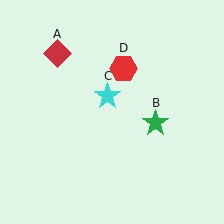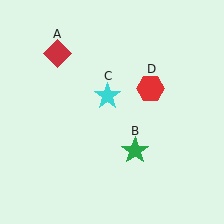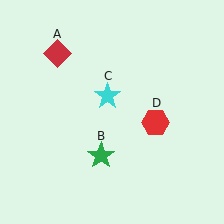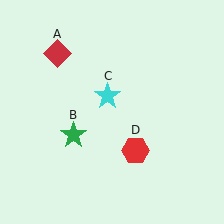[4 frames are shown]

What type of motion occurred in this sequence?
The green star (object B), red hexagon (object D) rotated clockwise around the center of the scene.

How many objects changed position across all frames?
2 objects changed position: green star (object B), red hexagon (object D).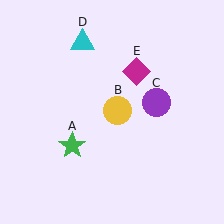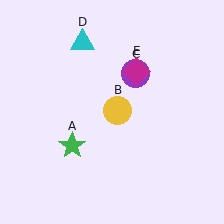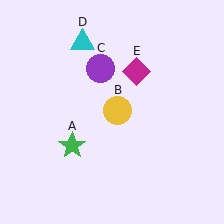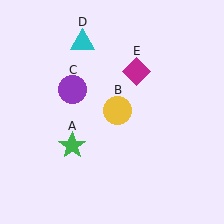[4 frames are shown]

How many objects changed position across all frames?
1 object changed position: purple circle (object C).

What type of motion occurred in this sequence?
The purple circle (object C) rotated counterclockwise around the center of the scene.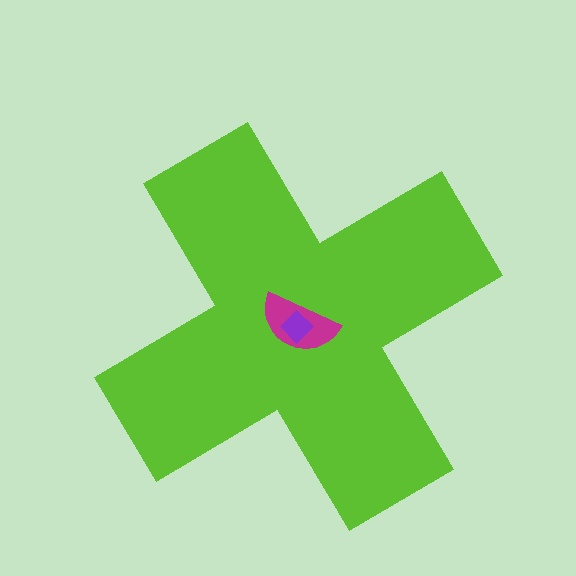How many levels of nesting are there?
3.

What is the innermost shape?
The purple diamond.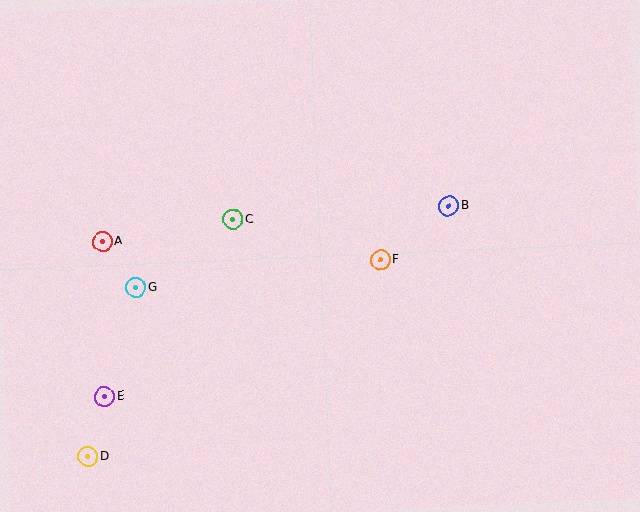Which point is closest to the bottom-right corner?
Point B is closest to the bottom-right corner.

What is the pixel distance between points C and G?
The distance between C and G is 119 pixels.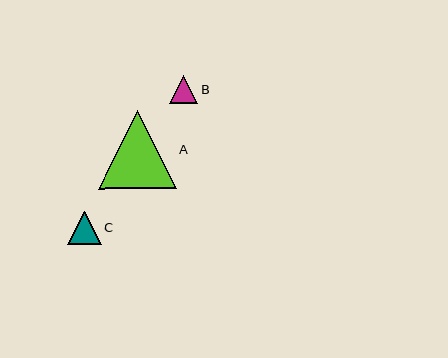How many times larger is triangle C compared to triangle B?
Triangle C is approximately 1.2 times the size of triangle B.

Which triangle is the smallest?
Triangle B is the smallest with a size of approximately 29 pixels.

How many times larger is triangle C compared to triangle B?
Triangle C is approximately 1.2 times the size of triangle B.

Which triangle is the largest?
Triangle A is the largest with a size of approximately 77 pixels.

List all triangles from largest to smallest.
From largest to smallest: A, C, B.